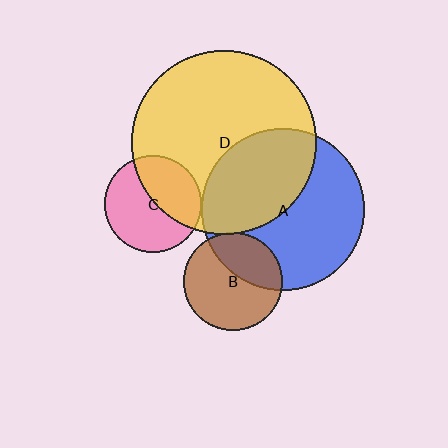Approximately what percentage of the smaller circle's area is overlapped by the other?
Approximately 45%.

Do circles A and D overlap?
Yes.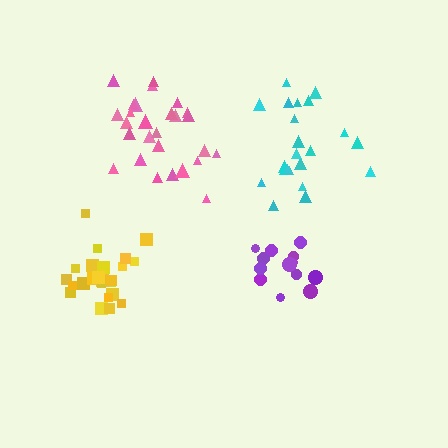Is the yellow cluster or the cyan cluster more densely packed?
Yellow.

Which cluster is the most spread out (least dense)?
Purple.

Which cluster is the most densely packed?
Yellow.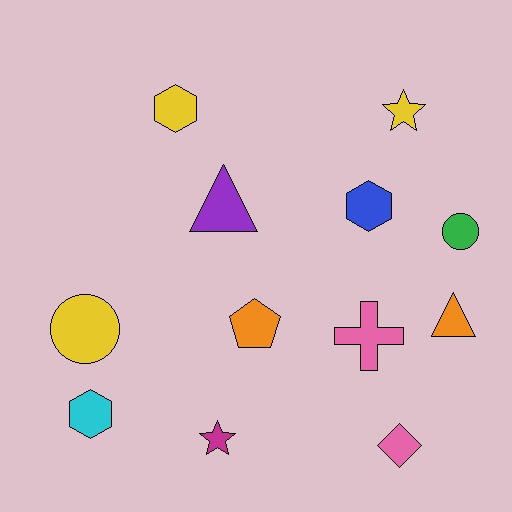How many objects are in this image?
There are 12 objects.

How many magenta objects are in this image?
There is 1 magenta object.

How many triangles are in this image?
There are 2 triangles.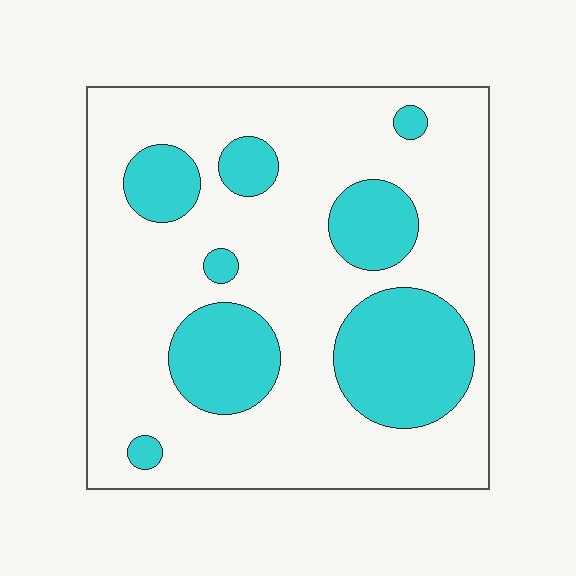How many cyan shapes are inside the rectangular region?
8.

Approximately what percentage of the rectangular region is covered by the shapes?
Approximately 25%.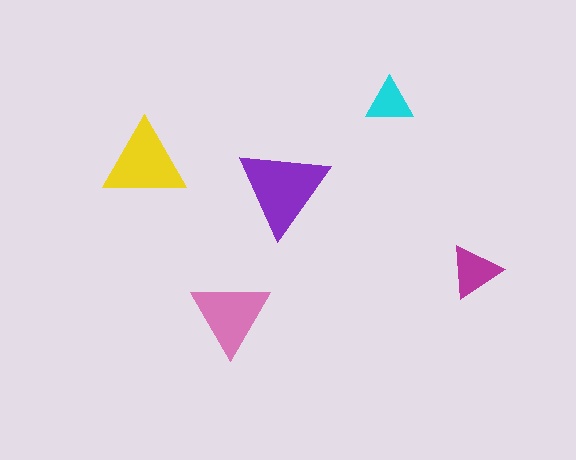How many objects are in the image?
There are 5 objects in the image.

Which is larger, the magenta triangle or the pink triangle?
The pink one.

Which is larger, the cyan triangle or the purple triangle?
The purple one.